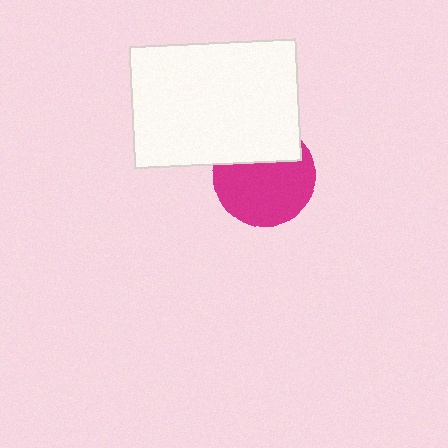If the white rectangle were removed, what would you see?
You would see the complete magenta circle.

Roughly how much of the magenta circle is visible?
Most of it is visible (roughly 66%).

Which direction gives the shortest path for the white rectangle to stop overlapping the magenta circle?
Moving up gives the shortest separation.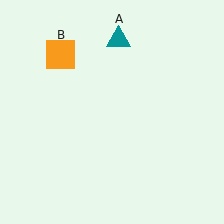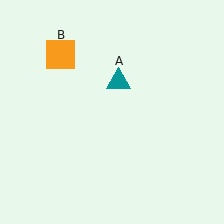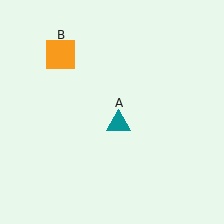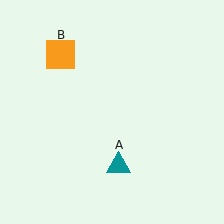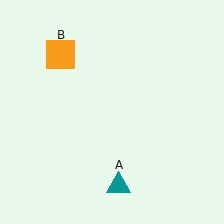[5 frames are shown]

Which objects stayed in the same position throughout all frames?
Orange square (object B) remained stationary.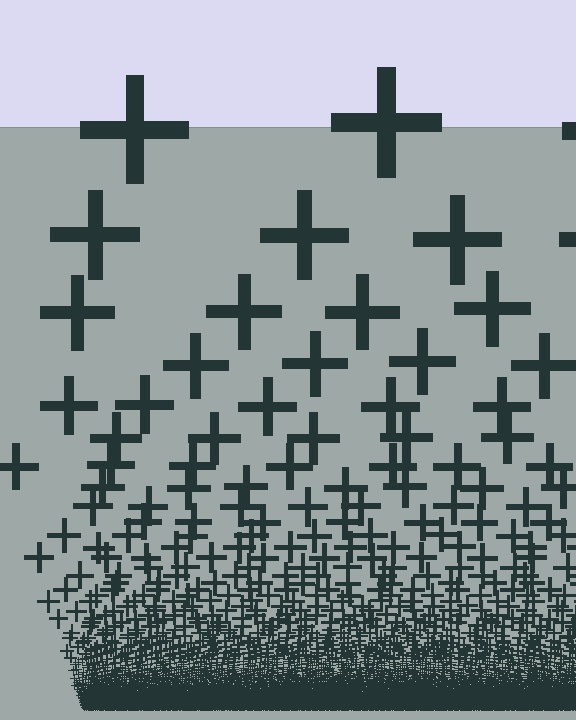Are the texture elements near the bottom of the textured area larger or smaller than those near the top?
Smaller. The gradient is inverted — elements near the bottom are smaller and denser.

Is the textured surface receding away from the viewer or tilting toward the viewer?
The surface appears to tilt toward the viewer. Texture elements get larger and sparser toward the top.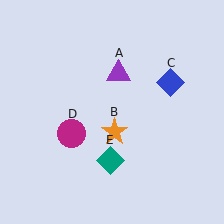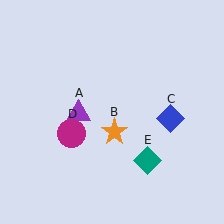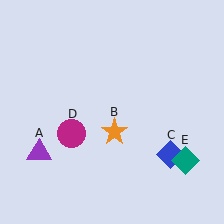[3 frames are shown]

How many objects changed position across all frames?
3 objects changed position: purple triangle (object A), blue diamond (object C), teal diamond (object E).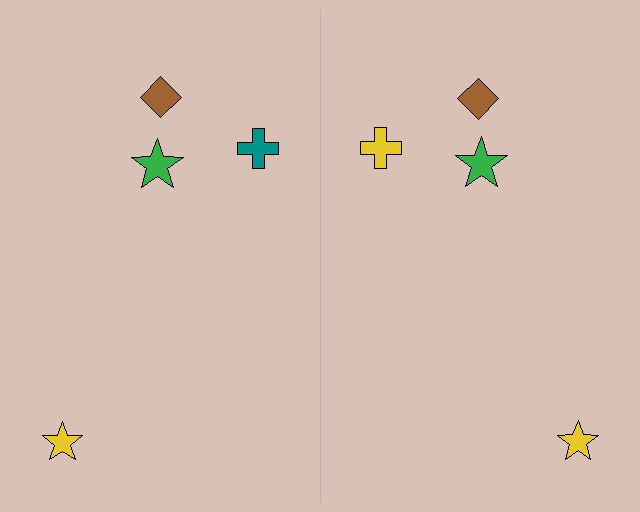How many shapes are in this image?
There are 8 shapes in this image.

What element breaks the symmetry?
The yellow cross on the right side breaks the symmetry — its mirror counterpart is teal.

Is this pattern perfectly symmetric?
No, the pattern is not perfectly symmetric. The yellow cross on the right side breaks the symmetry — its mirror counterpart is teal.